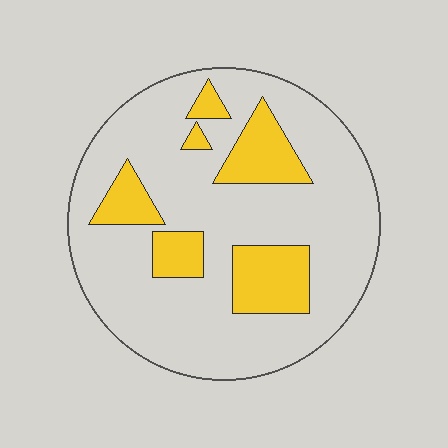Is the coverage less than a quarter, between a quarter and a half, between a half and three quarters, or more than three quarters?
Less than a quarter.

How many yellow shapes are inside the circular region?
6.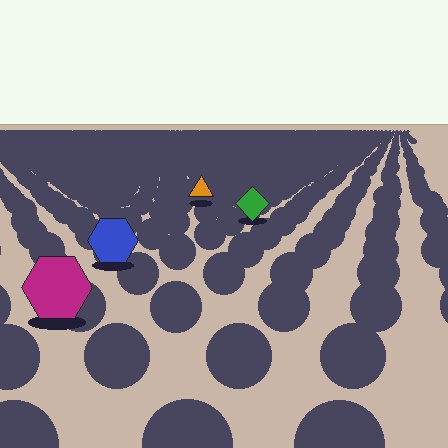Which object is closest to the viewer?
The magenta hexagon is closest. The texture marks near it are larger and more spread out.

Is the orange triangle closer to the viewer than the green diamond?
No. The green diamond is closer — you can tell from the texture gradient: the ground texture is coarser near it.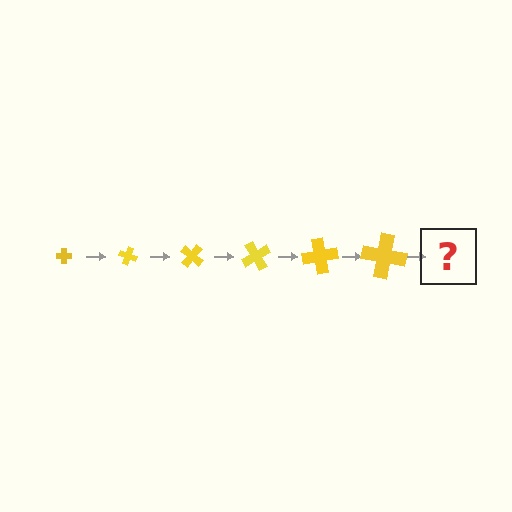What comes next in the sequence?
The next element should be a cross, larger than the previous one and rotated 120 degrees from the start.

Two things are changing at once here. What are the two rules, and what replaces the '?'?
The two rules are that the cross grows larger each step and it rotates 20 degrees each step. The '?' should be a cross, larger than the previous one and rotated 120 degrees from the start.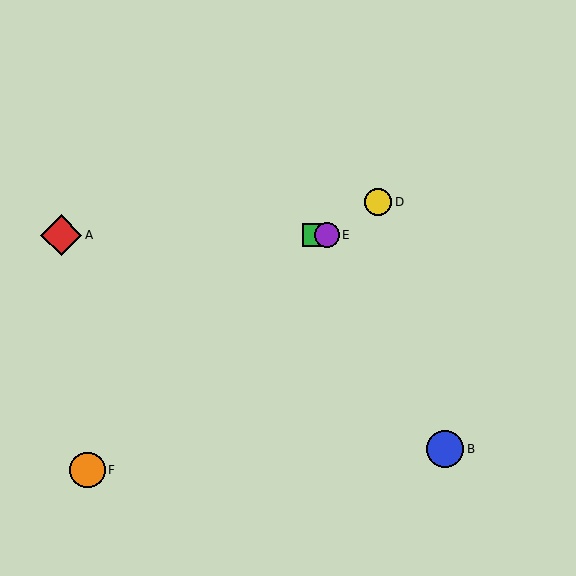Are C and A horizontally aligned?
Yes, both are at y≈235.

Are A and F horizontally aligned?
No, A is at y≈235 and F is at y≈470.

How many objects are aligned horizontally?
3 objects (A, C, E) are aligned horizontally.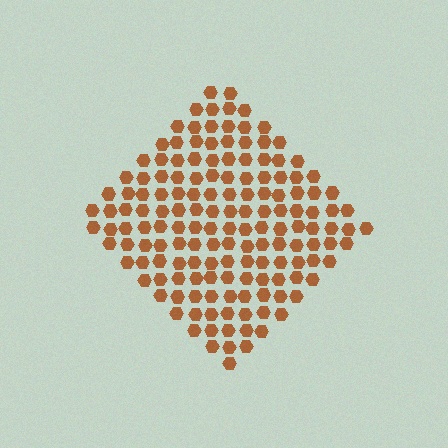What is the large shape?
The large shape is a diamond.